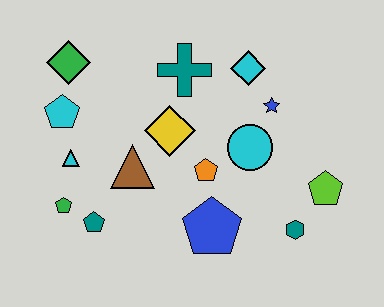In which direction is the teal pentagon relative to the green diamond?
The teal pentagon is below the green diamond.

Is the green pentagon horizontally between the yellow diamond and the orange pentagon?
No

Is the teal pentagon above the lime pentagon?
No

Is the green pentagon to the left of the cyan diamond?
Yes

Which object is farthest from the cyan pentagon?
The lime pentagon is farthest from the cyan pentagon.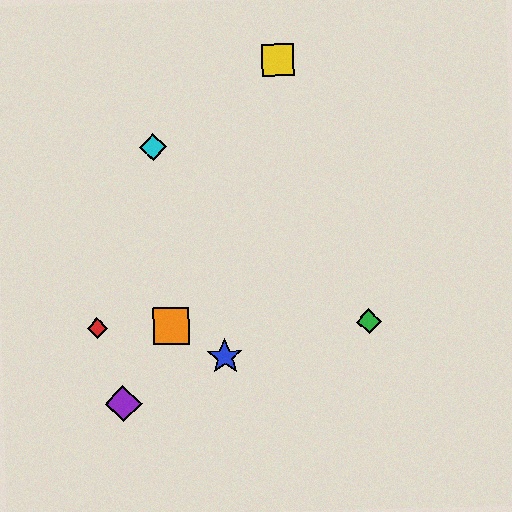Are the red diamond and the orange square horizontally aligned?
Yes, both are at y≈328.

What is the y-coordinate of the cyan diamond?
The cyan diamond is at y≈147.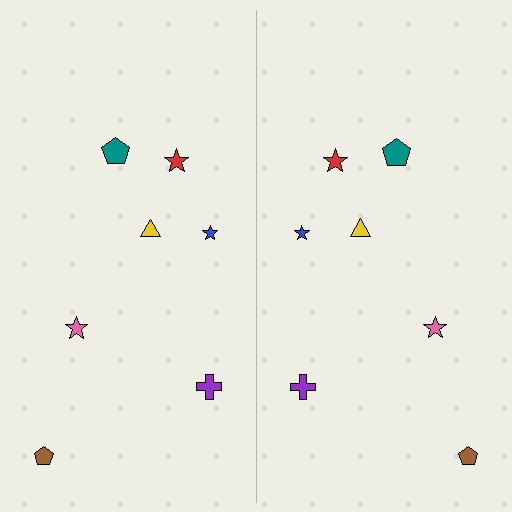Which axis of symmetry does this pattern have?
The pattern has a vertical axis of symmetry running through the center of the image.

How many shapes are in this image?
There are 14 shapes in this image.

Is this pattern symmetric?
Yes, this pattern has bilateral (reflection) symmetry.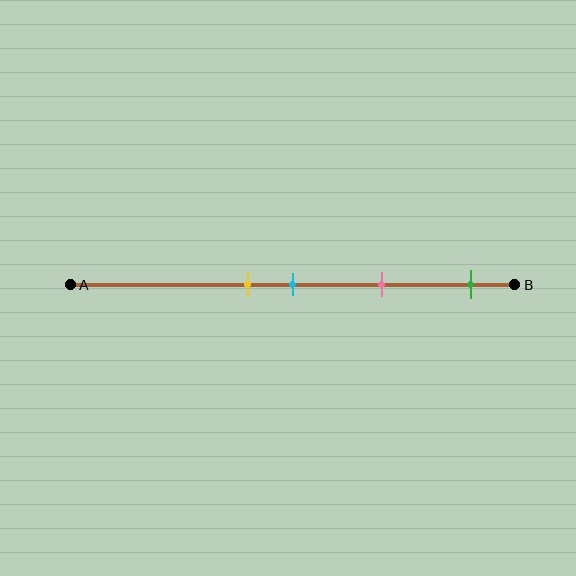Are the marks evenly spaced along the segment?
No, the marks are not evenly spaced.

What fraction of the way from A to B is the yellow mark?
The yellow mark is approximately 40% (0.4) of the way from A to B.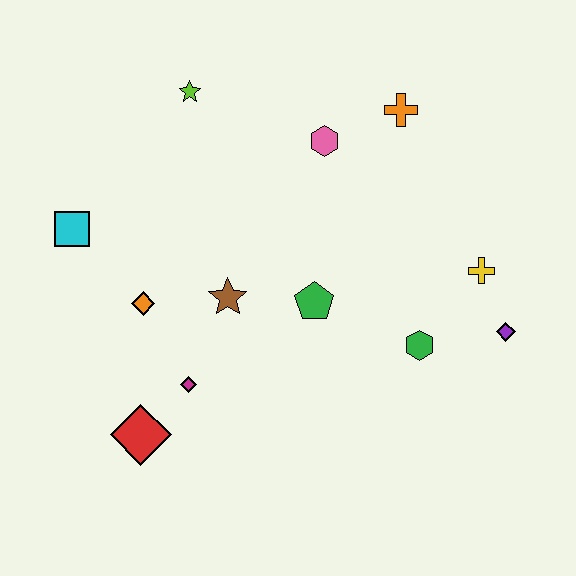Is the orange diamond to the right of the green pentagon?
No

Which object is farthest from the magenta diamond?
The orange cross is farthest from the magenta diamond.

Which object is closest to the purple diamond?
The yellow cross is closest to the purple diamond.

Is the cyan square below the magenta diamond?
No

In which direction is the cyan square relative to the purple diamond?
The cyan square is to the left of the purple diamond.